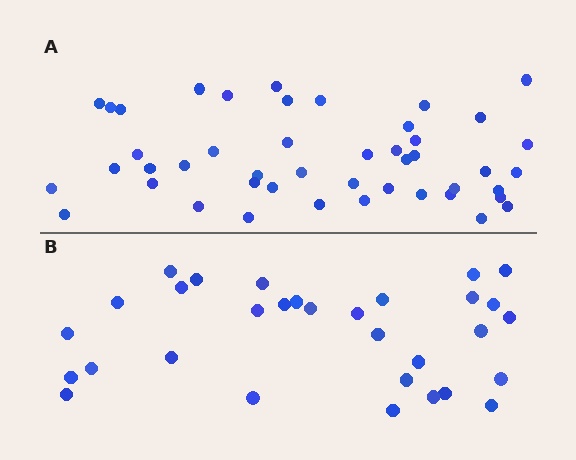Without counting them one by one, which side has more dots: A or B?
Region A (the top region) has more dots.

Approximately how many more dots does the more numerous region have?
Region A has approximately 15 more dots than region B.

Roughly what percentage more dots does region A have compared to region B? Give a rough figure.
About 50% more.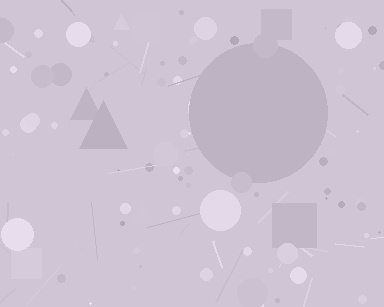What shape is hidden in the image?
A circle is hidden in the image.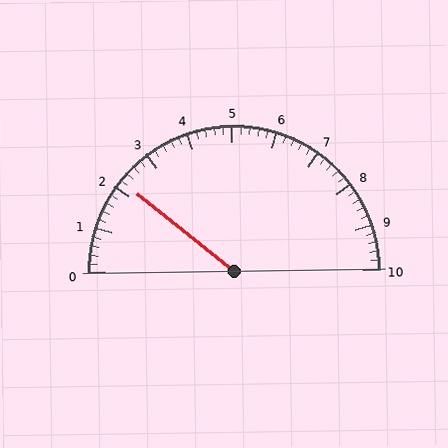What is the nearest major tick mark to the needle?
The nearest major tick mark is 2.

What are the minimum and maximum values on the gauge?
The gauge ranges from 0 to 10.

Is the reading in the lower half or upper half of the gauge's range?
The reading is in the lower half of the range (0 to 10).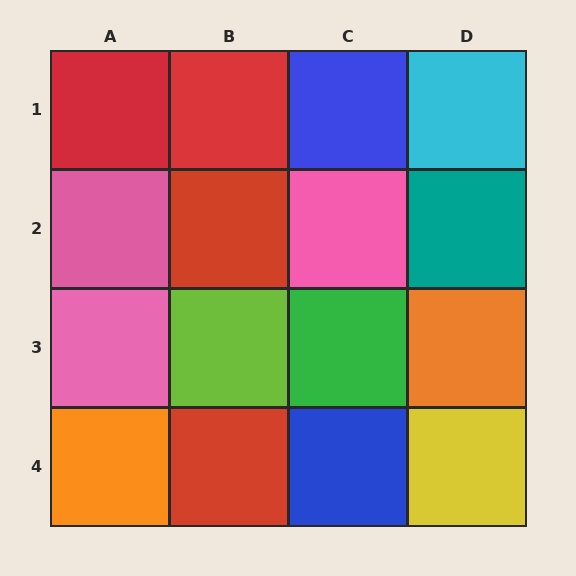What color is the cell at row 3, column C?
Green.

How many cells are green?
1 cell is green.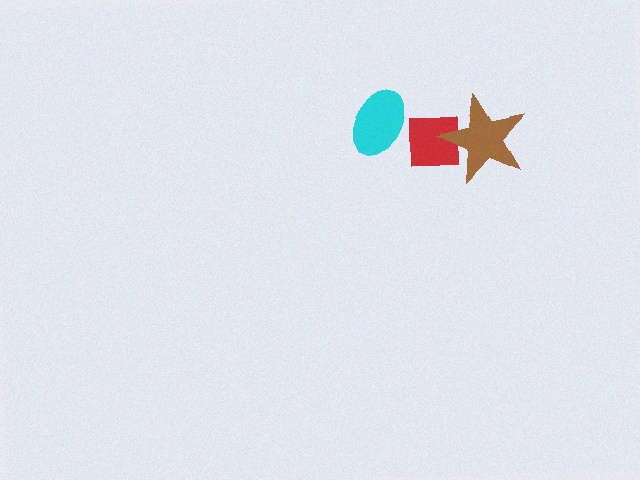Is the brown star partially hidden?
No, no other shape covers it.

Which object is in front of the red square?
The brown star is in front of the red square.